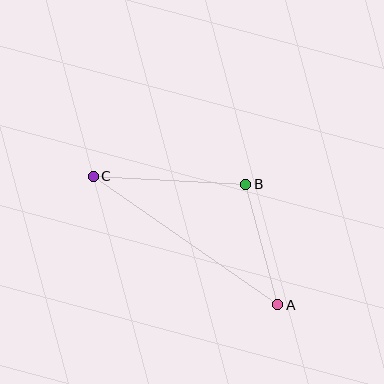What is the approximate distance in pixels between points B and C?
The distance between B and C is approximately 153 pixels.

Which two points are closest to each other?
Points A and B are closest to each other.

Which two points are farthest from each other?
Points A and C are farthest from each other.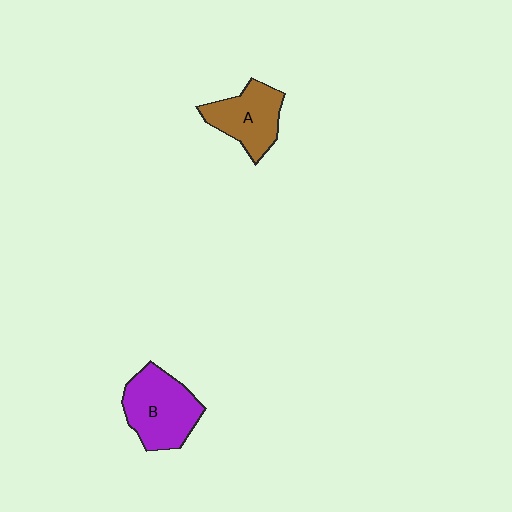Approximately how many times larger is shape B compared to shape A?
Approximately 1.3 times.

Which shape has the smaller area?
Shape A (brown).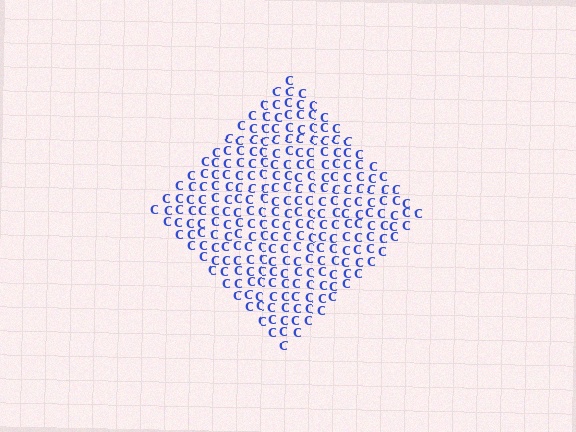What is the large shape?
The large shape is a diamond.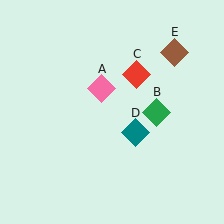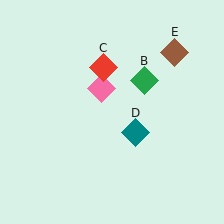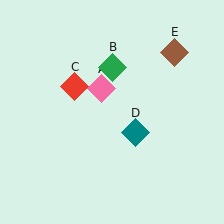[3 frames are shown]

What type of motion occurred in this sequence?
The green diamond (object B), red diamond (object C) rotated counterclockwise around the center of the scene.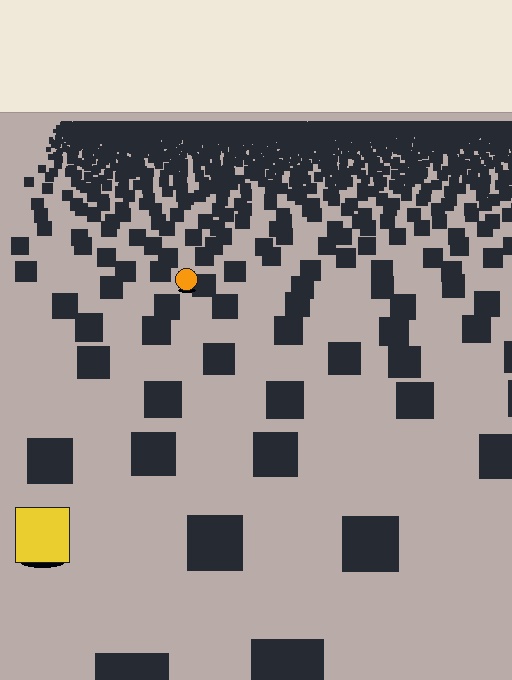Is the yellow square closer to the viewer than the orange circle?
Yes. The yellow square is closer — you can tell from the texture gradient: the ground texture is coarser near it.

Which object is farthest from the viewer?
The orange circle is farthest from the viewer. It appears smaller and the ground texture around it is denser.